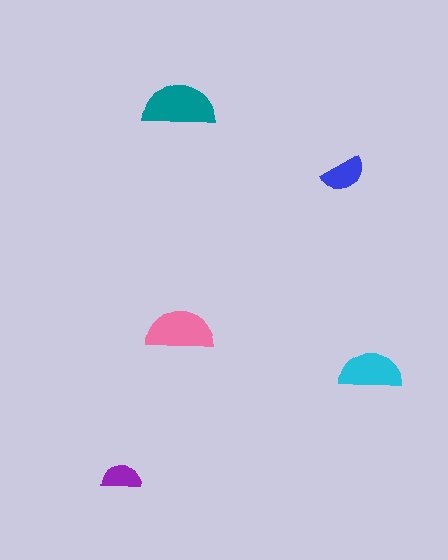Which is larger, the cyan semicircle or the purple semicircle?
The cyan one.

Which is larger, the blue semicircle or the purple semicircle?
The blue one.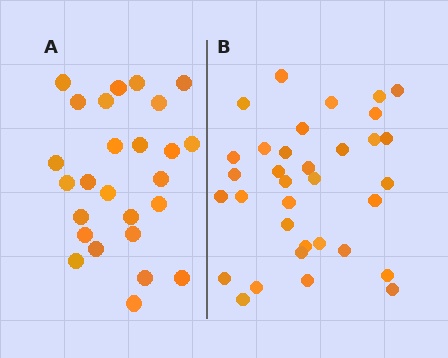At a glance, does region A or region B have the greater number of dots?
Region B (the right region) has more dots.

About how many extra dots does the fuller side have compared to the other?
Region B has roughly 8 or so more dots than region A.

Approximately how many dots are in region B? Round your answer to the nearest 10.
About 30 dots. (The exact count is 34, which rounds to 30.)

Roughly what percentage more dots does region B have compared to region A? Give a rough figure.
About 30% more.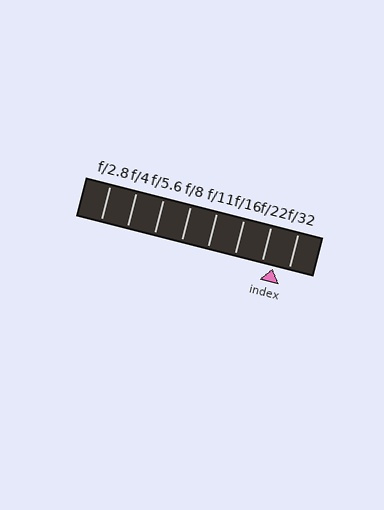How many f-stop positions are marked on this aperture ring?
There are 8 f-stop positions marked.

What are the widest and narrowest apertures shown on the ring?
The widest aperture shown is f/2.8 and the narrowest is f/32.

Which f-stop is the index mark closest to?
The index mark is closest to f/22.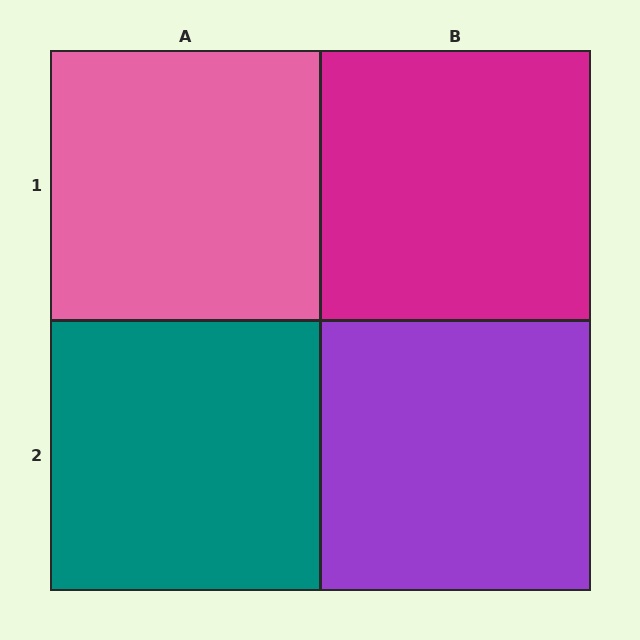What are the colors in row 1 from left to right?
Pink, magenta.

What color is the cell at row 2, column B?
Purple.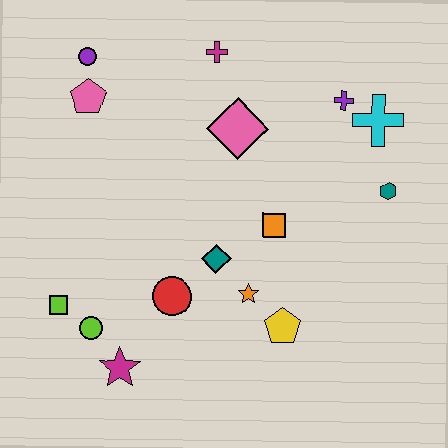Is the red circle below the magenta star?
No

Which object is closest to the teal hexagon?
The cyan cross is closest to the teal hexagon.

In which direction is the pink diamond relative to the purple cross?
The pink diamond is to the left of the purple cross.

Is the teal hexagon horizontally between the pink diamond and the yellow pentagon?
No